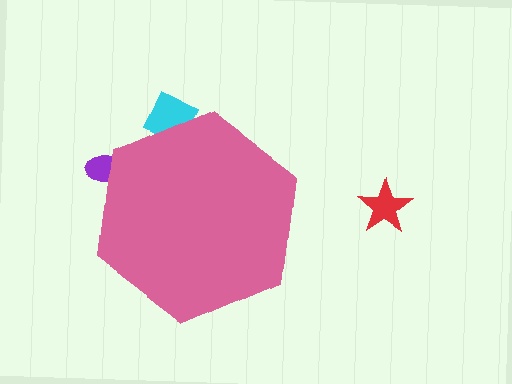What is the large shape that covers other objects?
A pink hexagon.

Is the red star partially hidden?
No, the red star is fully visible.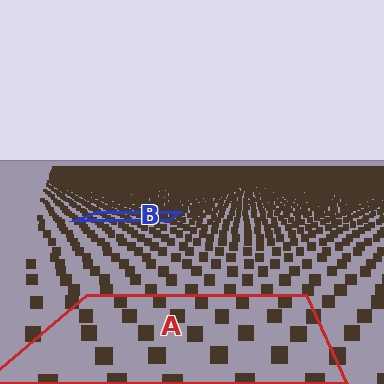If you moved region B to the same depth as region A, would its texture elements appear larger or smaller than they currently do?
They would appear larger. At a closer depth, the same texture elements are projected at a bigger on-screen size.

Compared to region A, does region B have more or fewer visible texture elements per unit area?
Region B has more texture elements per unit area — they are packed more densely because it is farther away.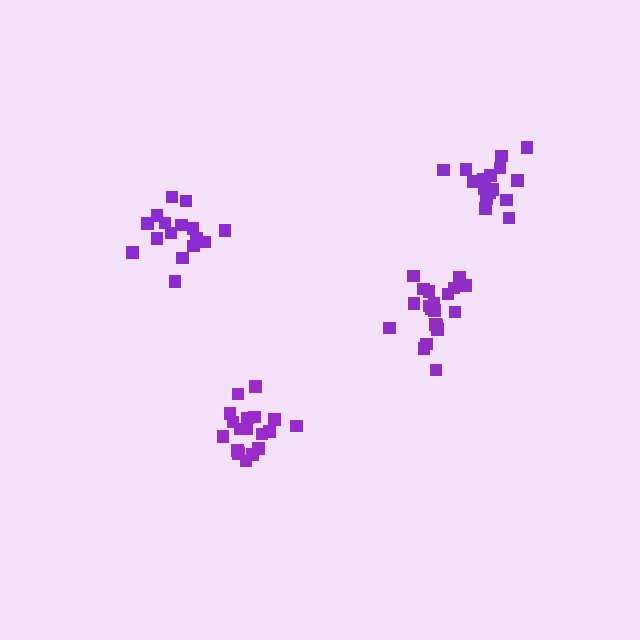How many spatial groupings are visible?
There are 4 spatial groupings.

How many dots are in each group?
Group 1: 18 dots, Group 2: 20 dots, Group 3: 17 dots, Group 4: 16 dots (71 total).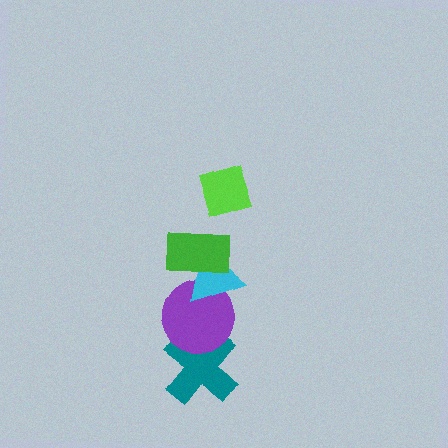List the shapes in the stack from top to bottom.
From top to bottom: the lime diamond, the green rectangle, the cyan triangle, the purple circle, the teal cross.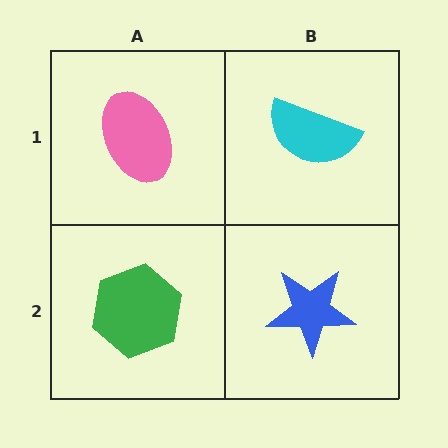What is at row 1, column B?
A cyan semicircle.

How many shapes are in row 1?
2 shapes.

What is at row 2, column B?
A blue star.